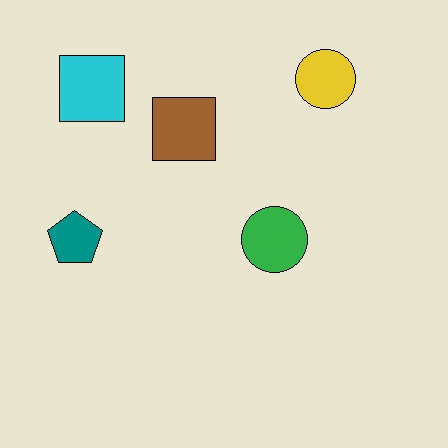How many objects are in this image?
There are 5 objects.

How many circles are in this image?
There are 2 circles.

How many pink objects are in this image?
There are no pink objects.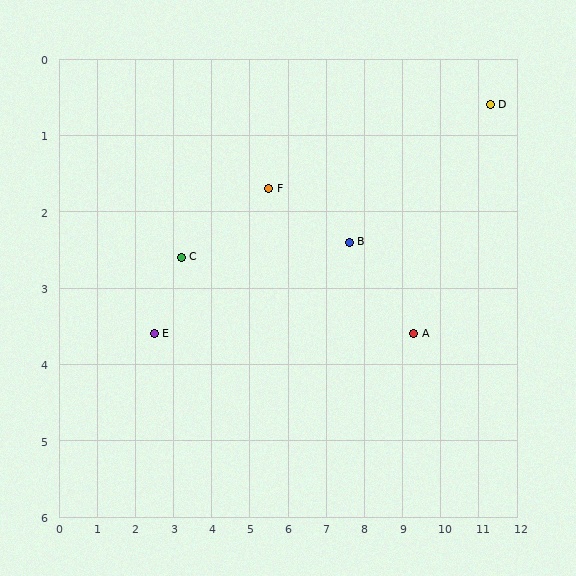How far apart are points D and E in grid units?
Points D and E are about 9.3 grid units apart.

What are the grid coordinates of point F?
Point F is at approximately (5.5, 1.7).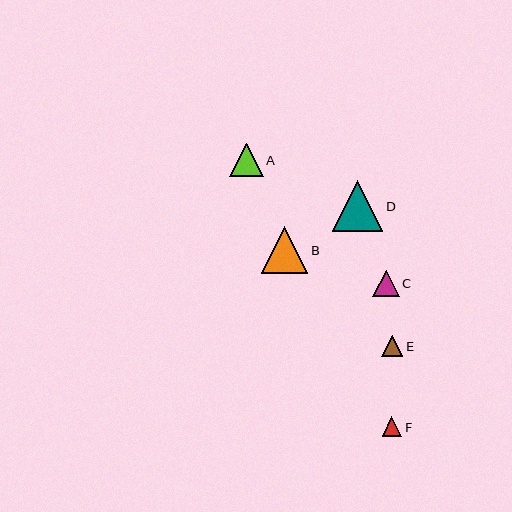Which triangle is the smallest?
Triangle F is the smallest with a size of approximately 19 pixels.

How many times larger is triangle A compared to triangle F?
Triangle A is approximately 1.7 times the size of triangle F.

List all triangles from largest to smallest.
From largest to smallest: D, B, A, C, E, F.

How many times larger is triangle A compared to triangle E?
Triangle A is approximately 1.6 times the size of triangle E.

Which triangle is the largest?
Triangle D is the largest with a size of approximately 51 pixels.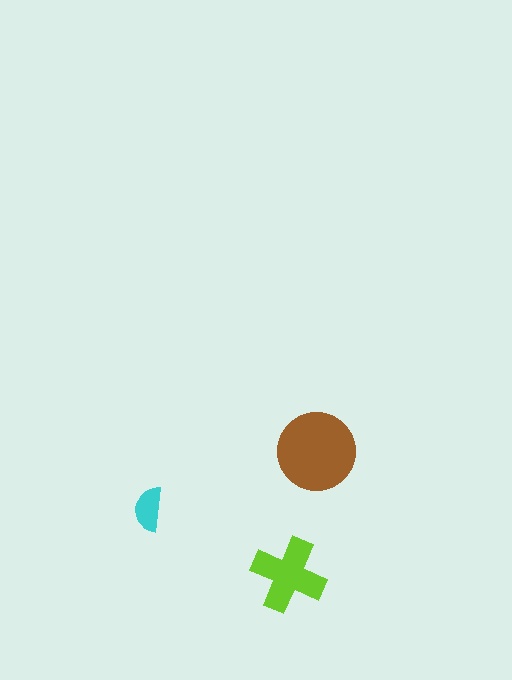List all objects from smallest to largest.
The cyan semicircle, the lime cross, the brown circle.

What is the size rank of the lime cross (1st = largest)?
2nd.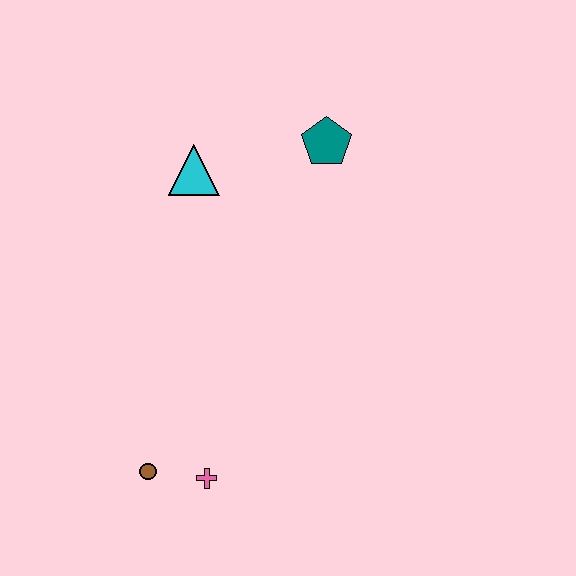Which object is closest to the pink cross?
The brown circle is closest to the pink cross.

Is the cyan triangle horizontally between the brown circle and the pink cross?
Yes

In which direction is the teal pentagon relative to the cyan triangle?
The teal pentagon is to the right of the cyan triangle.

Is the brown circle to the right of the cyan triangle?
No